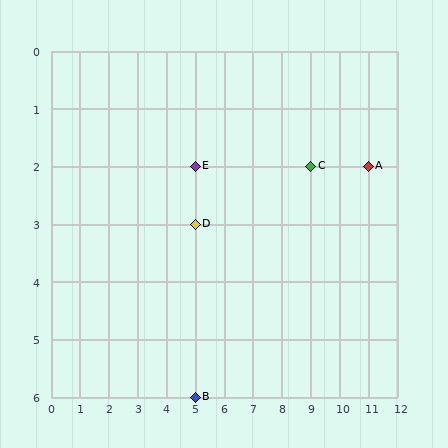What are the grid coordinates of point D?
Point D is at grid coordinates (5, 3).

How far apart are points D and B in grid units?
Points D and B are 3 rows apart.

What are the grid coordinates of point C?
Point C is at grid coordinates (9, 2).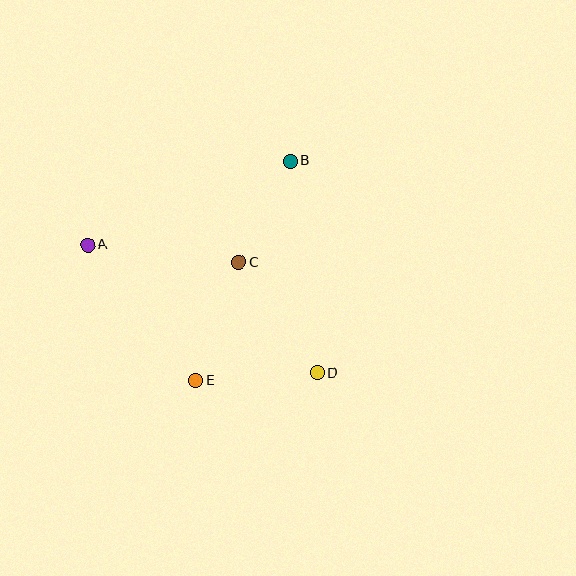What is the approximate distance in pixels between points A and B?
The distance between A and B is approximately 219 pixels.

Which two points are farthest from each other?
Points A and D are farthest from each other.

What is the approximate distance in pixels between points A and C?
The distance between A and C is approximately 152 pixels.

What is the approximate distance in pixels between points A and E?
The distance between A and E is approximately 174 pixels.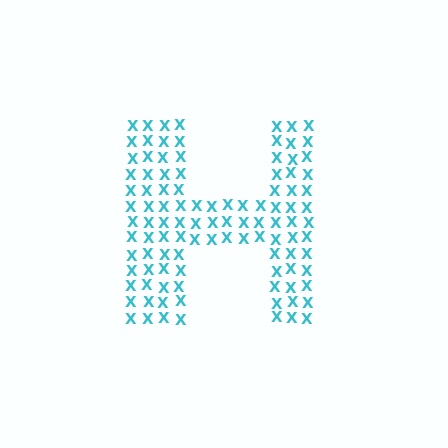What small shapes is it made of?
It is made of small letter X's.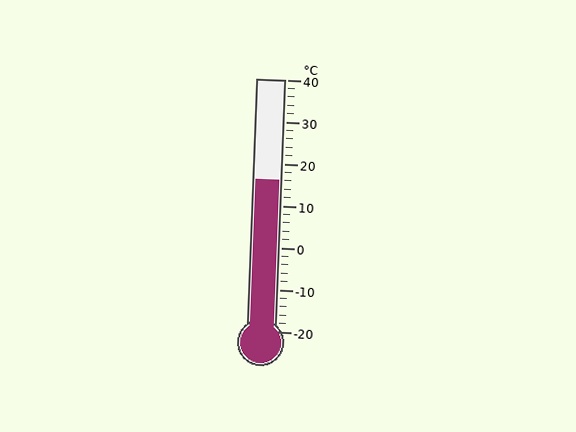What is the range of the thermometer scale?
The thermometer scale ranges from -20°C to 40°C.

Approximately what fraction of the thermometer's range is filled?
The thermometer is filled to approximately 60% of its range.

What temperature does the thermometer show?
The thermometer shows approximately 16°C.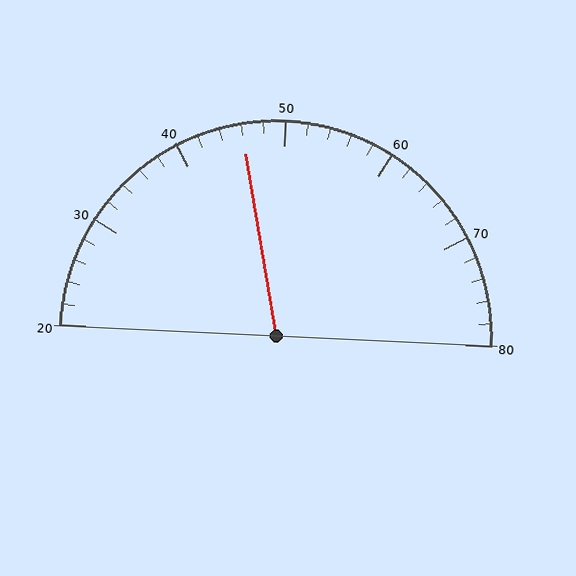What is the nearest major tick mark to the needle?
The nearest major tick mark is 50.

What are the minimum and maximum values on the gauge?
The gauge ranges from 20 to 80.